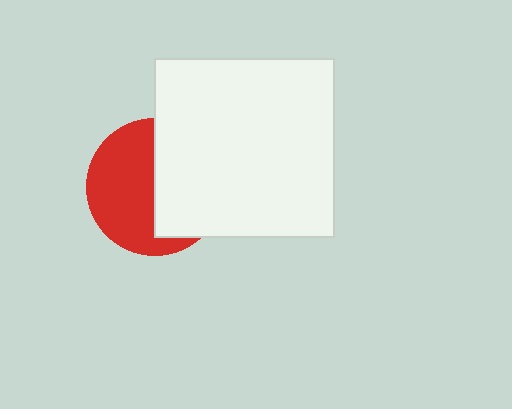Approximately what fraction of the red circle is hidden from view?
Roughly 47% of the red circle is hidden behind the white square.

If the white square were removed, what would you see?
You would see the complete red circle.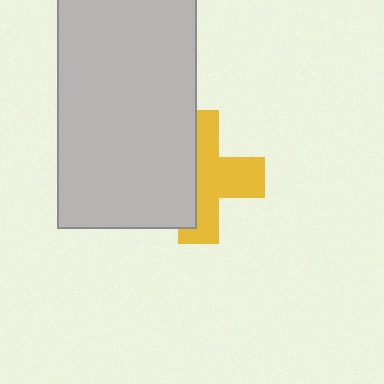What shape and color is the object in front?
The object in front is a light gray rectangle.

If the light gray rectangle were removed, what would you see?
You would see the complete yellow cross.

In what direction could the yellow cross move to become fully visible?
The yellow cross could move right. That would shift it out from behind the light gray rectangle entirely.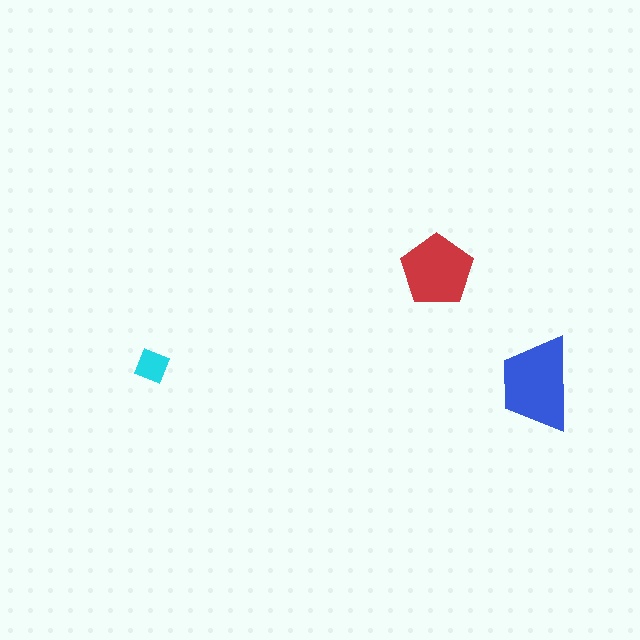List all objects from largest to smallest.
The blue trapezoid, the red pentagon, the cyan square.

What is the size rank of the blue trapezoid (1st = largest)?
1st.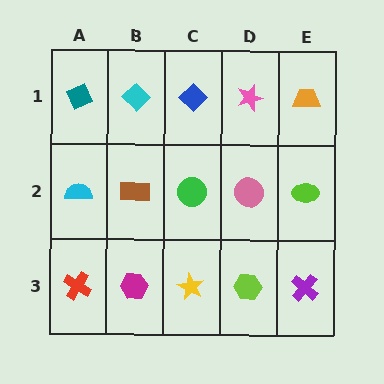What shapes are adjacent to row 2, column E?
An orange trapezoid (row 1, column E), a purple cross (row 3, column E), a pink circle (row 2, column D).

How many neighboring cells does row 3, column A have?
2.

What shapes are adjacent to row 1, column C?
A green circle (row 2, column C), a cyan diamond (row 1, column B), a pink star (row 1, column D).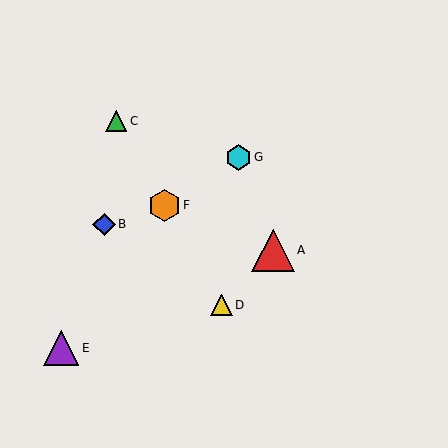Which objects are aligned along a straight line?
Objects C, D, F are aligned along a straight line.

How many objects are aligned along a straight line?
3 objects (C, D, F) are aligned along a straight line.